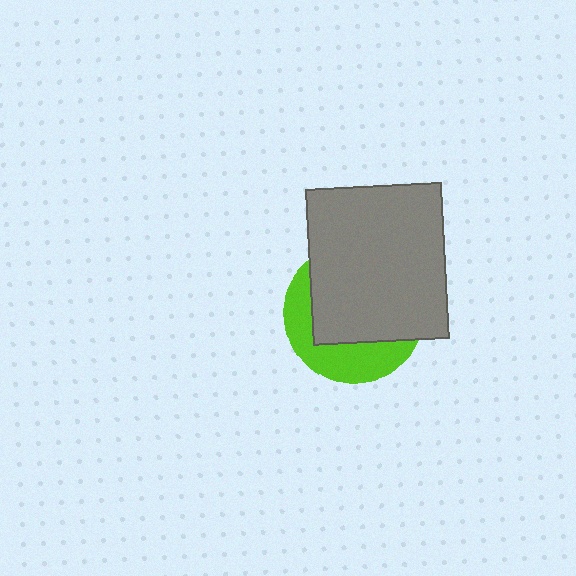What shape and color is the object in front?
The object in front is a gray rectangle.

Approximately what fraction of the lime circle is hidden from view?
Roughly 65% of the lime circle is hidden behind the gray rectangle.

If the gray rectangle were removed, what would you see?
You would see the complete lime circle.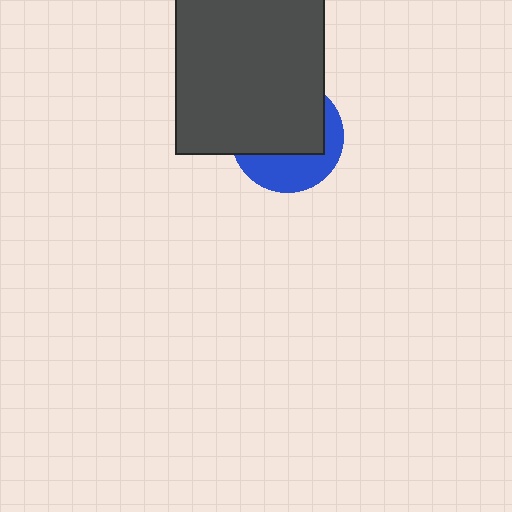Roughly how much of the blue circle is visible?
A small part of it is visible (roughly 38%).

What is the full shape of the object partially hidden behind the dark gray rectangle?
The partially hidden object is a blue circle.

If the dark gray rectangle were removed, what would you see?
You would see the complete blue circle.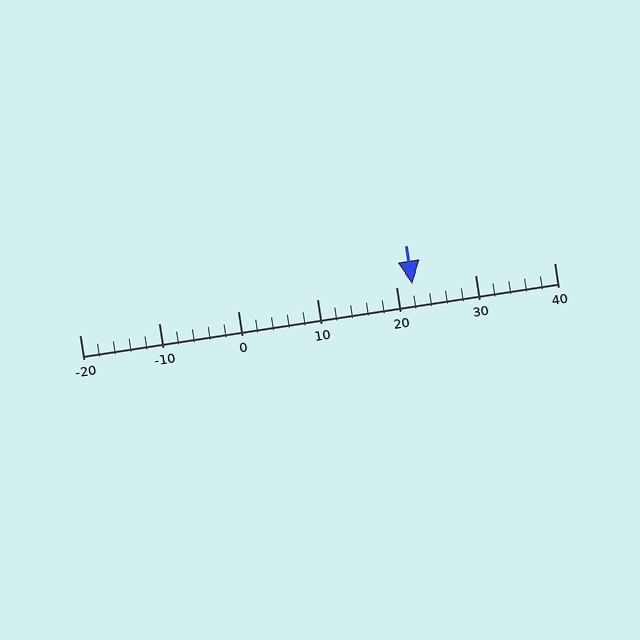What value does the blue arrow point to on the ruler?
The blue arrow points to approximately 22.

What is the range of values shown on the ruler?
The ruler shows values from -20 to 40.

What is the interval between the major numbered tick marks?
The major tick marks are spaced 10 units apart.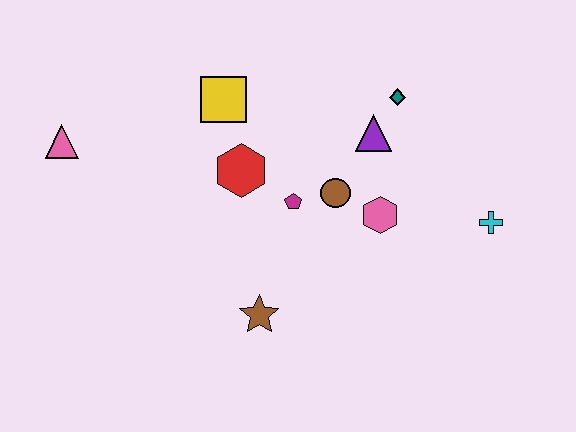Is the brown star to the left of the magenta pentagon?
Yes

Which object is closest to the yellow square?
The red hexagon is closest to the yellow square.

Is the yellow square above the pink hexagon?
Yes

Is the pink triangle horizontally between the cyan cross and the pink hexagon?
No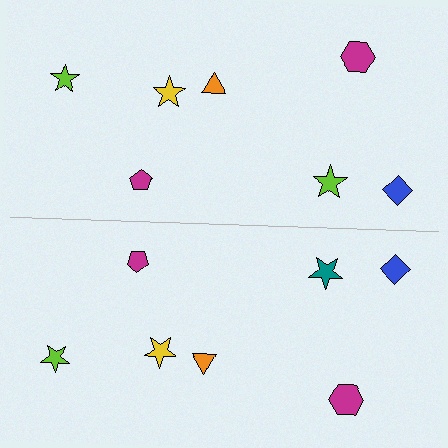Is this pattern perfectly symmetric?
No, the pattern is not perfectly symmetric. The teal star on the bottom side breaks the symmetry — its mirror counterpart is lime.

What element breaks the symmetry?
The teal star on the bottom side breaks the symmetry — its mirror counterpart is lime.